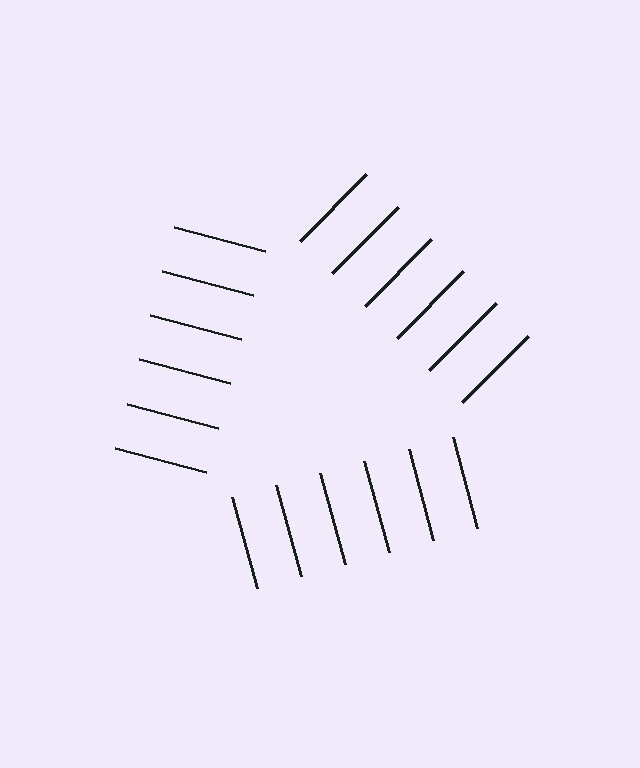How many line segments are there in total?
18 — 6 along each of the 3 edges.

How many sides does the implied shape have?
3 sides — the line-ends trace a triangle.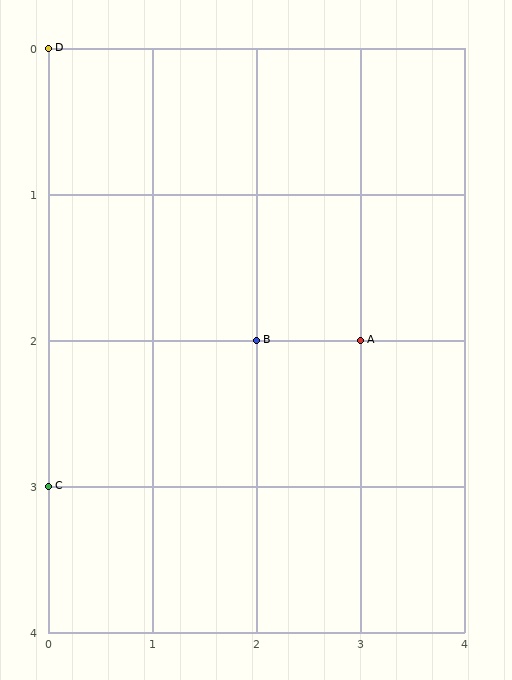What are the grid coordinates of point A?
Point A is at grid coordinates (3, 2).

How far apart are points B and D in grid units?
Points B and D are 2 columns and 2 rows apart (about 2.8 grid units diagonally).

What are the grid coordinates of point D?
Point D is at grid coordinates (0, 0).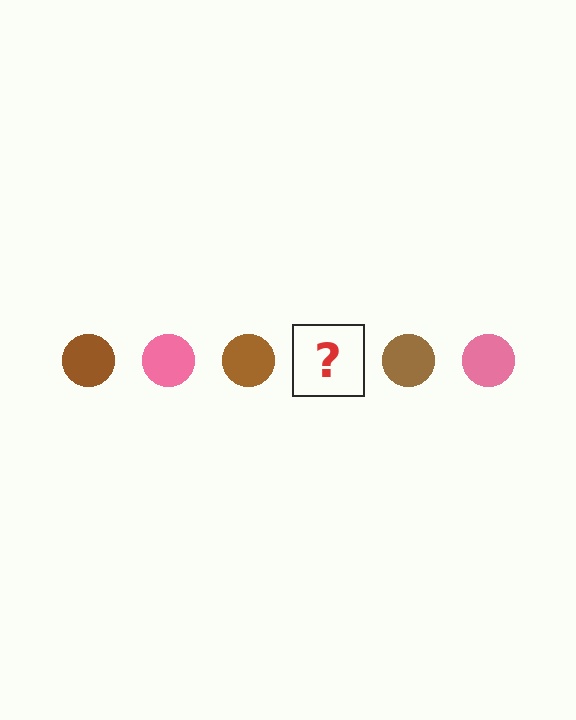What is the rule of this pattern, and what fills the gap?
The rule is that the pattern cycles through brown, pink circles. The gap should be filled with a pink circle.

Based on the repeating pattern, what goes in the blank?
The blank should be a pink circle.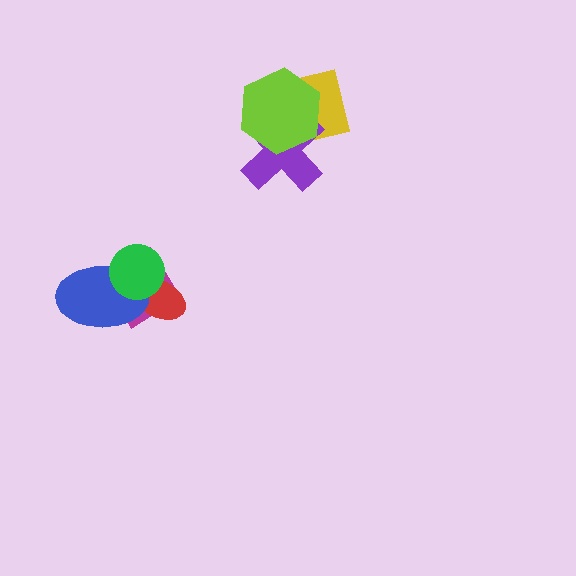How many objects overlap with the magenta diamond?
3 objects overlap with the magenta diamond.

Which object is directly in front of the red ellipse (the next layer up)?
The blue ellipse is directly in front of the red ellipse.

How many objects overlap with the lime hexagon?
2 objects overlap with the lime hexagon.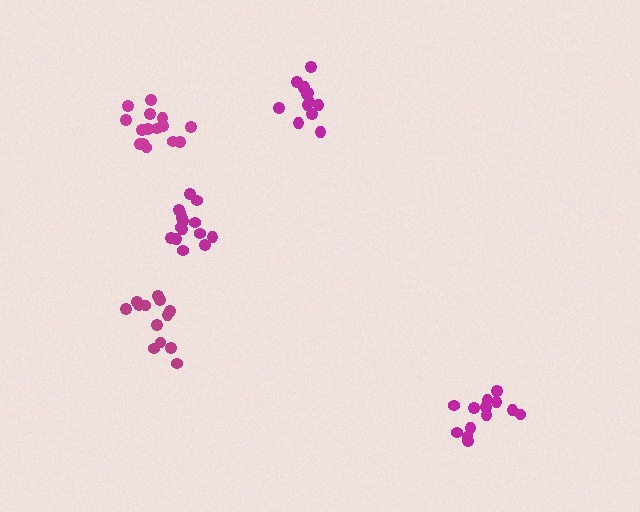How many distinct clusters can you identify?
There are 5 distinct clusters.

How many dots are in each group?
Group 1: 15 dots, Group 2: 13 dots, Group 3: 13 dots, Group 4: 15 dots, Group 5: 13 dots (69 total).